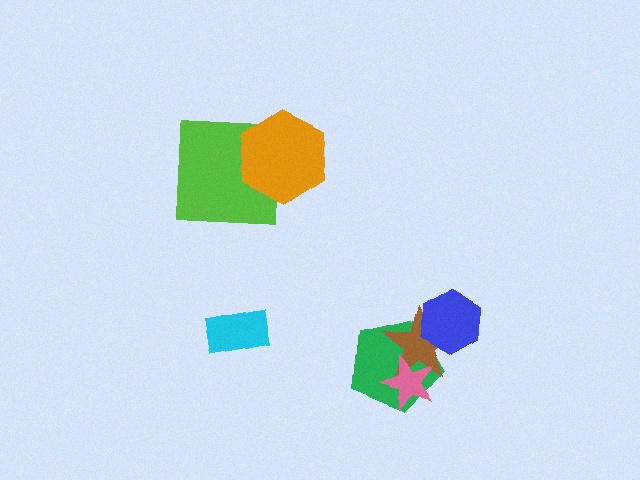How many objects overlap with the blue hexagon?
2 objects overlap with the blue hexagon.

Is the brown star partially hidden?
Yes, it is partially covered by another shape.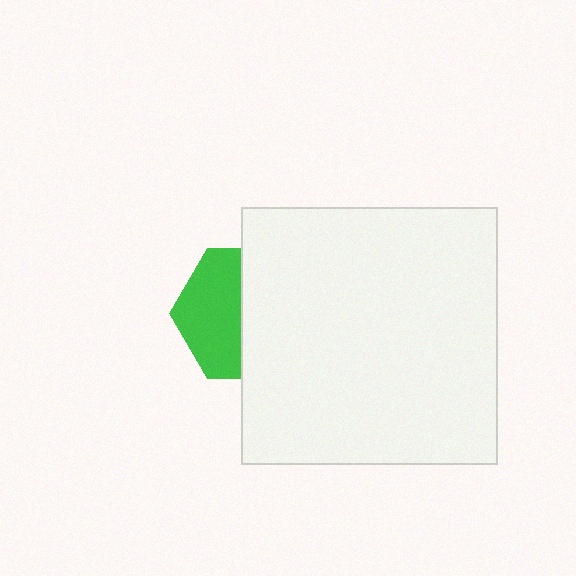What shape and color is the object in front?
The object in front is a white square.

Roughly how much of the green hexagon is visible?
About half of it is visible (roughly 47%).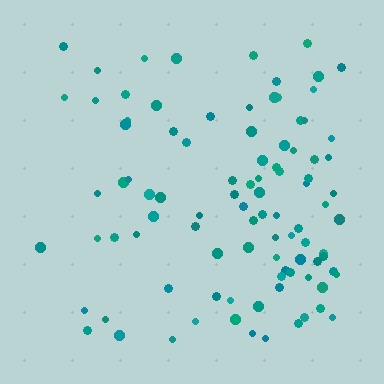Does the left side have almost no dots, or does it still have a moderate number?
Still a moderate number, just noticeably fewer than the right.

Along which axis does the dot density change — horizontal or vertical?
Horizontal.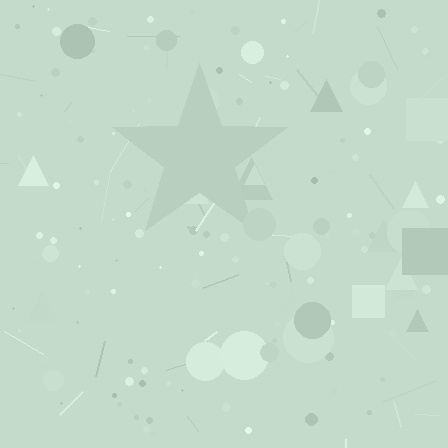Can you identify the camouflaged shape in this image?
The camouflaged shape is a star.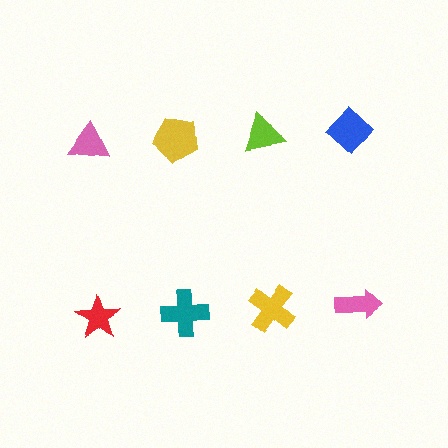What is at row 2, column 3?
A yellow cross.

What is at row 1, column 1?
A pink triangle.